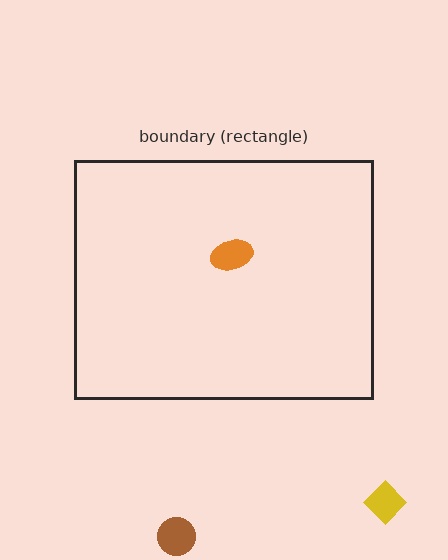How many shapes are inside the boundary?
1 inside, 2 outside.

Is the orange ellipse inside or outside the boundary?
Inside.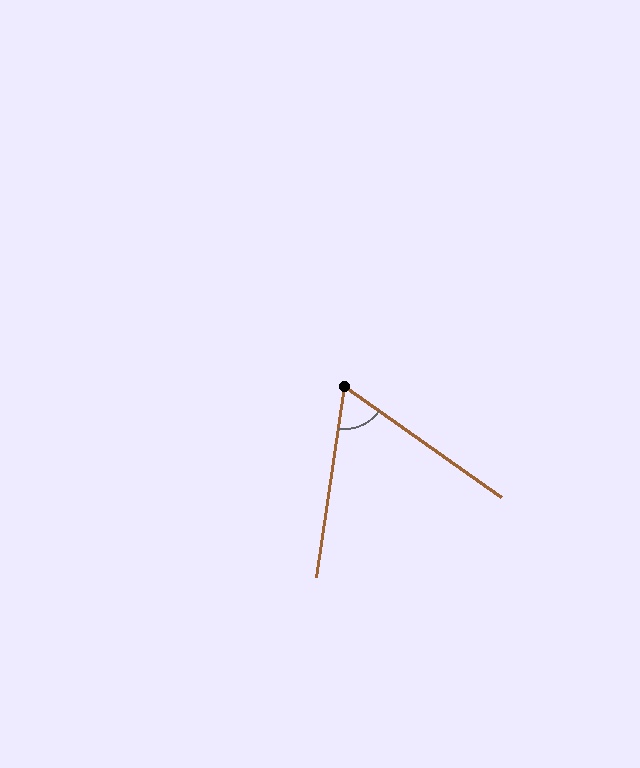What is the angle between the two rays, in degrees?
Approximately 63 degrees.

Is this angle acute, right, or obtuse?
It is acute.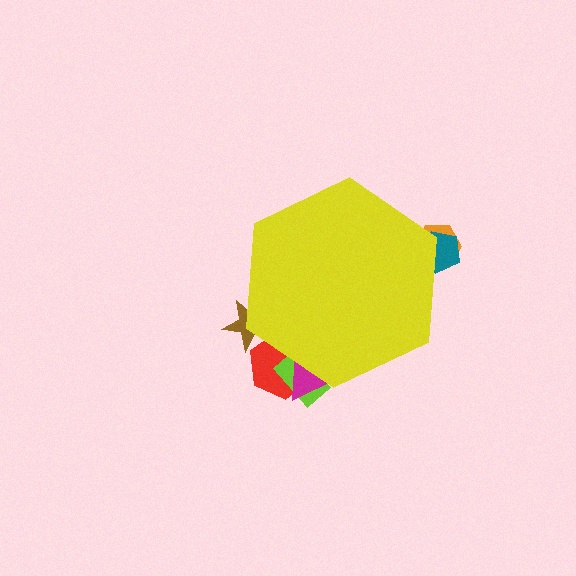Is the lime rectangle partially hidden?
Yes, the lime rectangle is partially hidden behind the yellow hexagon.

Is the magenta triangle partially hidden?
Yes, the magenta triangle is partially hidden behind the yellow hexagon.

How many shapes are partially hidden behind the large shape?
6 shapes are partially hidden.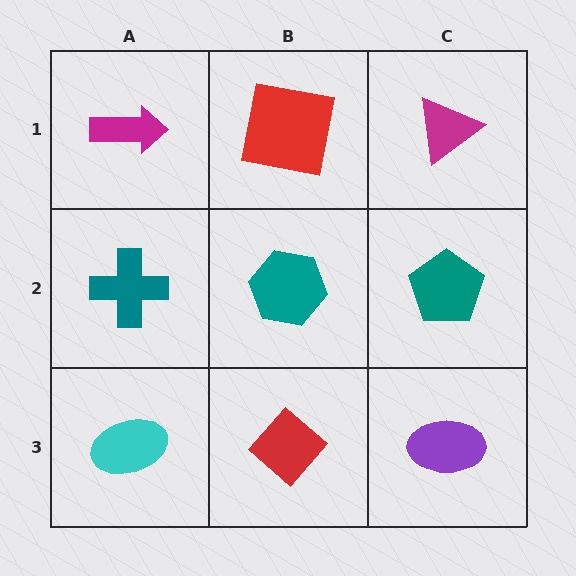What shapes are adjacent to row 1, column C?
A teal pentagon (row 2, column C), a red square (row 1, column B).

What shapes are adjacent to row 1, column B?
A teal hexagon (row 2, column B), a magenta arrow (row 1, column A), a magenta triangle (row 1, column C).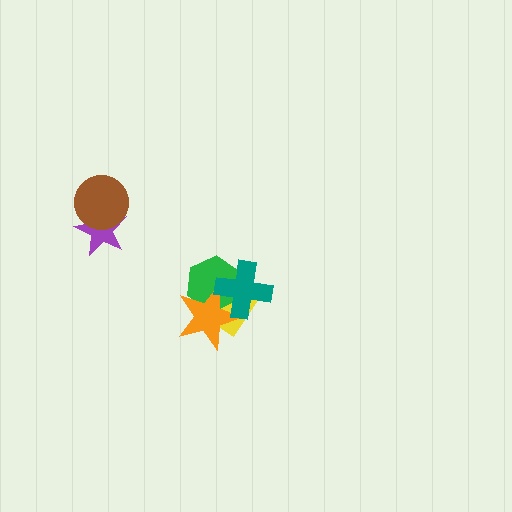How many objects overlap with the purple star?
1 object overlaps with the purple star.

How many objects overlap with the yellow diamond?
3 objects overlap with the yellow diamond.